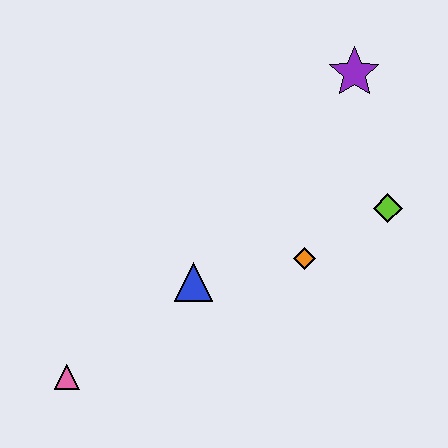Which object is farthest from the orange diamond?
The pink triangle is farthest from the orange diamond.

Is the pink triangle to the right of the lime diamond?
No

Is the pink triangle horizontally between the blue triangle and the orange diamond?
No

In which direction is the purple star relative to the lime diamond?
The purple star is above the lime diamond.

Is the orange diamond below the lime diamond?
Yes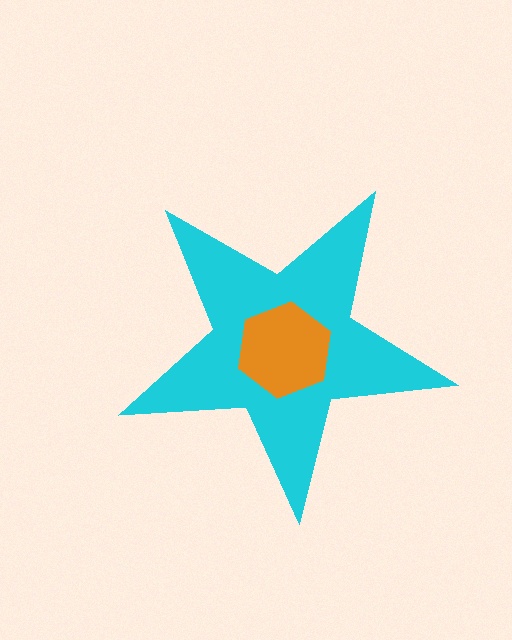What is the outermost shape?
The cyan star.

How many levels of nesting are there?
2.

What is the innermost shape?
The orange hexagon.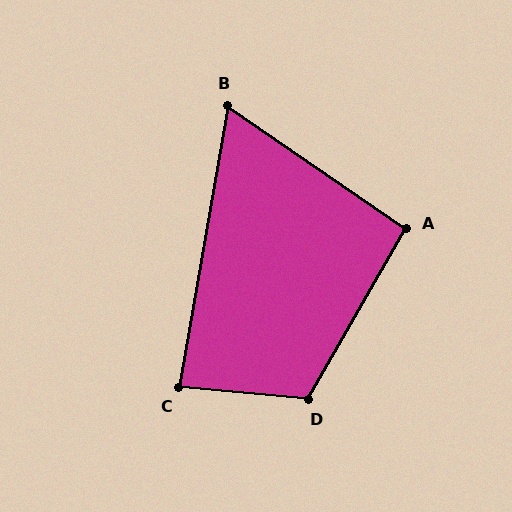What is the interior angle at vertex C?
Approximately 85 degrees (approximately right).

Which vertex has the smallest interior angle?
B, at approximately 65 degrees.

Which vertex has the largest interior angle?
D, at approximately 115 degrees.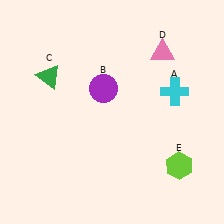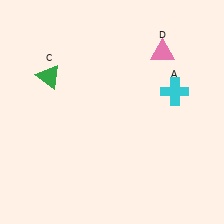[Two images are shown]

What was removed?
The lime hexagon (E), the purple circle (B) were removed in Image 2.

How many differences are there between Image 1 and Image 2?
There are 2 differences between the two images.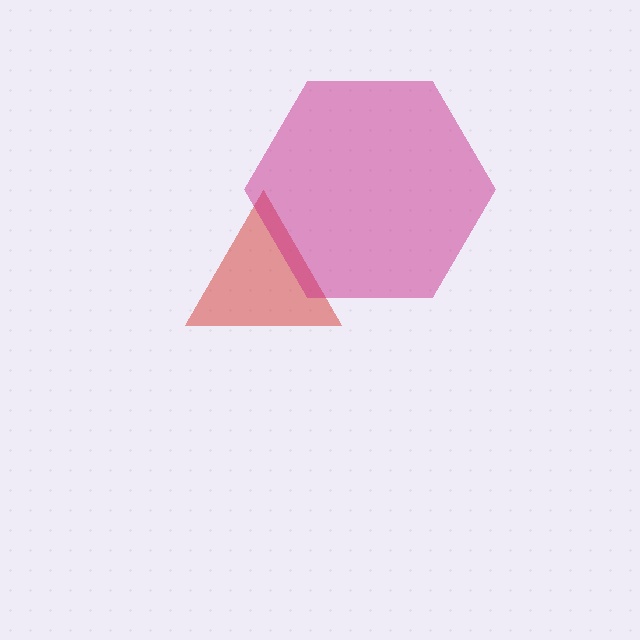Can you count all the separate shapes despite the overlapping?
Yes, there are 2 separate shapes.